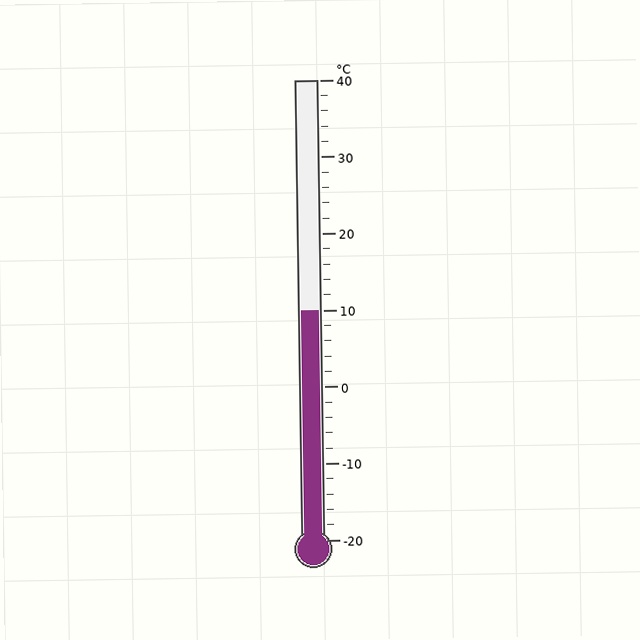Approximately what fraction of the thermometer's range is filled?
The thermometer is filled to approximately 50% of its range.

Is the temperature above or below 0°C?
The temperature is above 0°C.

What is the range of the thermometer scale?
The thermometer scale ranges from -20°C to 40°C.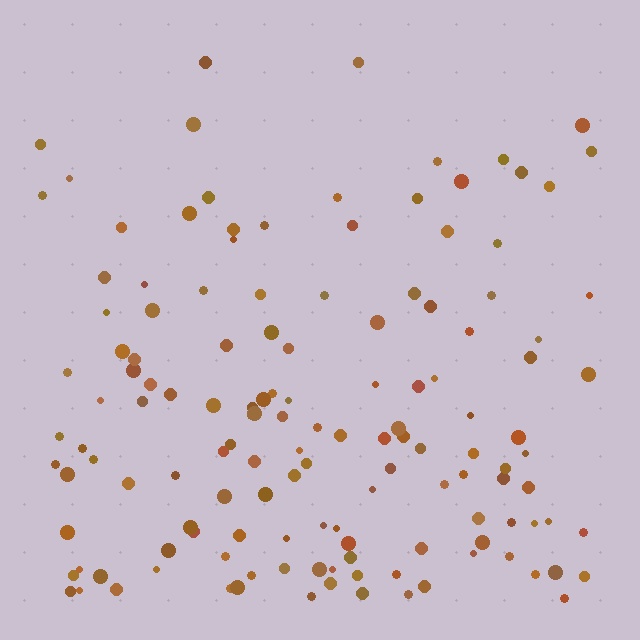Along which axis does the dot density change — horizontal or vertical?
Vertical.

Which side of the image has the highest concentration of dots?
The bottom.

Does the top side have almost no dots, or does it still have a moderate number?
Still a moderate number, just noticeably fewer than the bottom.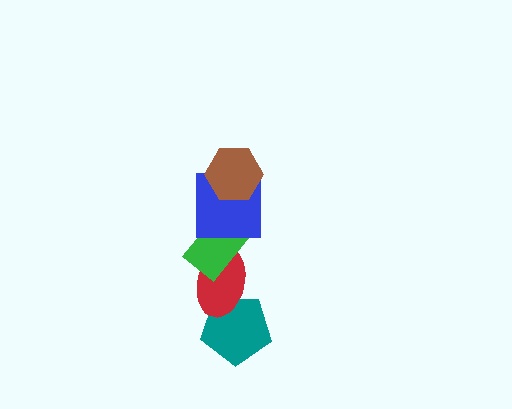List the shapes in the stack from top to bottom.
From top to bottom: the brown hexagon, the blue square, the green rectangle, the red ellipse, the teal pentagon.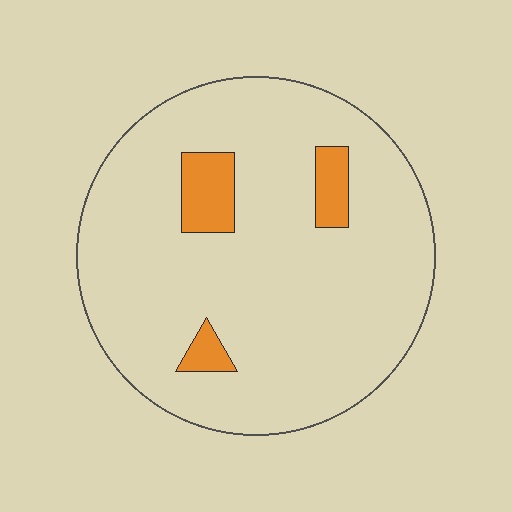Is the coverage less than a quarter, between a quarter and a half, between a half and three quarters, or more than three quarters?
Less than a quarter.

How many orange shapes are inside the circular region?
3.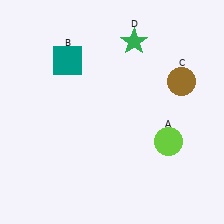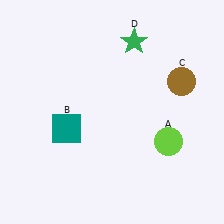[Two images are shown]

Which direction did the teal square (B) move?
The teal square (B) moved down.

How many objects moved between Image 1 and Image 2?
1 object moved between the two images.